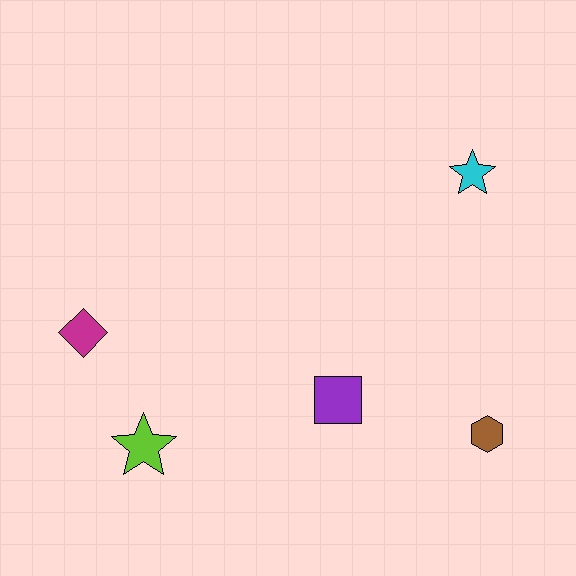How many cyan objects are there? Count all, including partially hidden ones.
There is 1 cyan object.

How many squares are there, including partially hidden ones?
There is 1 square.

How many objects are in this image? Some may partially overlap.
There are 5 objects.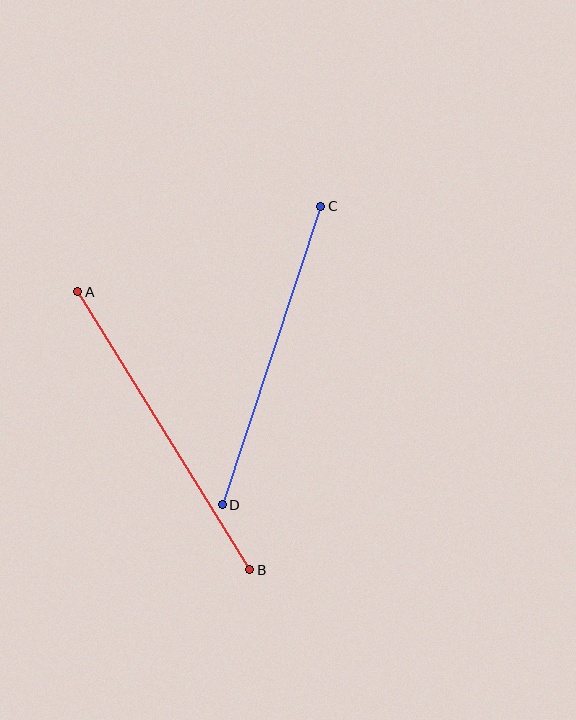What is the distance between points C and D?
The distance is approximately 315 pixels.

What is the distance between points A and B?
The distance is approximately 326 pixels.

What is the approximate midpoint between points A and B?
The midpoint is at approximately (164, 431) pixels.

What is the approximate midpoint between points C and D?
The midpoint is at approximately (272, 356) pixels.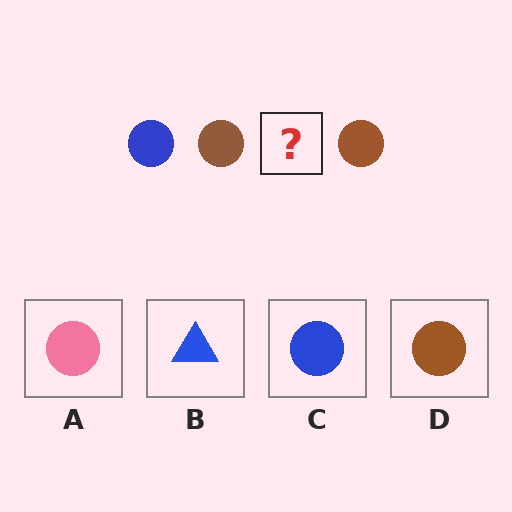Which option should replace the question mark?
Option C.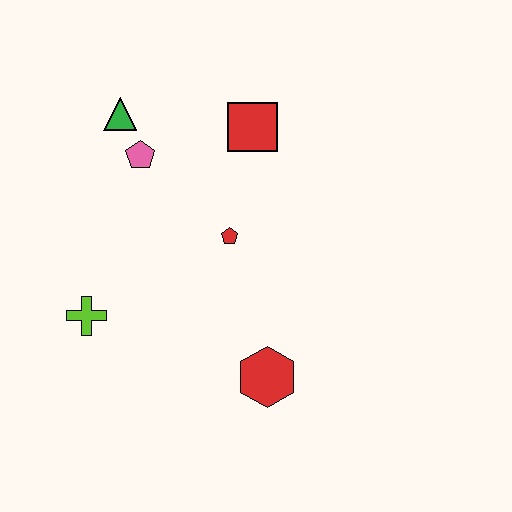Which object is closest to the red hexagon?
The red pentagon is closest to the red hexagon.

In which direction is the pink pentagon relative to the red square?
The pink pentagon is to the left of the red square.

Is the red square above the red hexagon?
Yes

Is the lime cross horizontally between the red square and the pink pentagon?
No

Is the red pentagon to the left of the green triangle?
No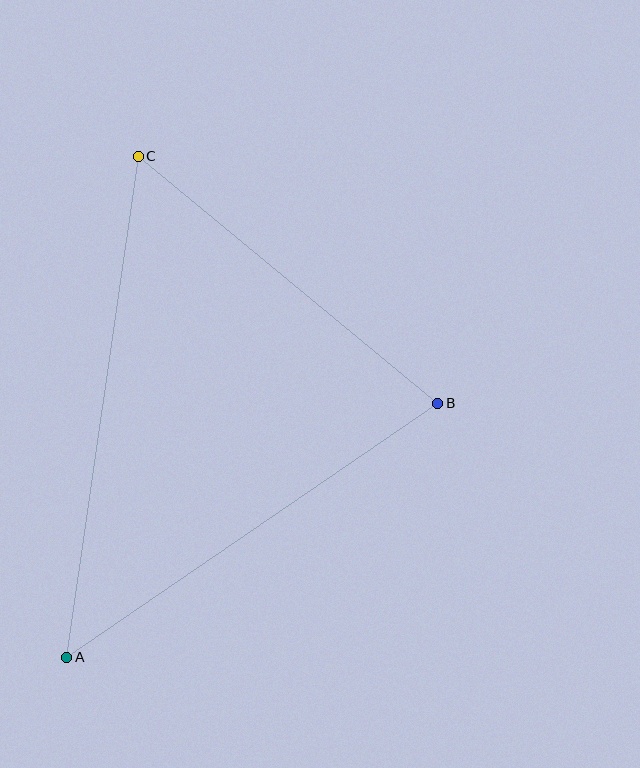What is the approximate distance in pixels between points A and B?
The distance between A and B is approximately 450 pixels.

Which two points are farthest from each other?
Points A and C are farthest from each other.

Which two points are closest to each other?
Points B and C are closest to each other.